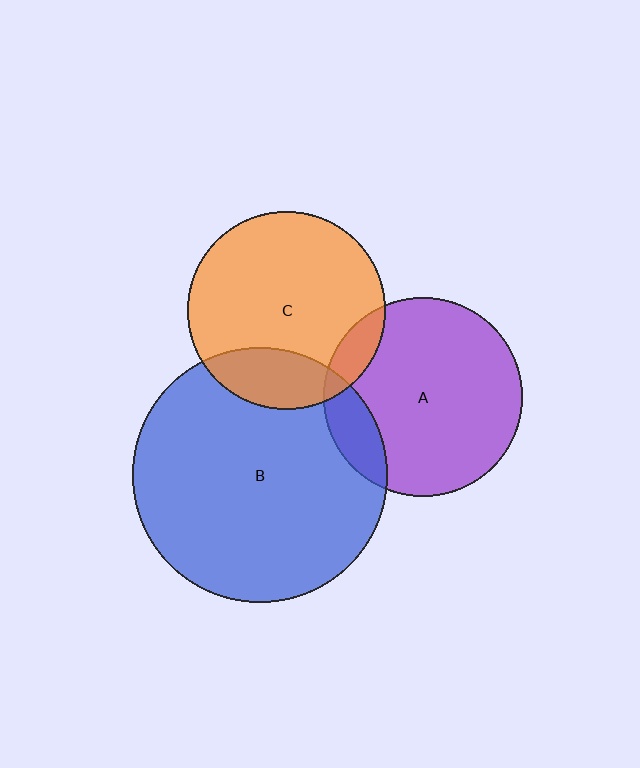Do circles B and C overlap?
Yes.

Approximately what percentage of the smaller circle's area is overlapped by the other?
Approximately 20%.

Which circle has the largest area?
Circle B (blue).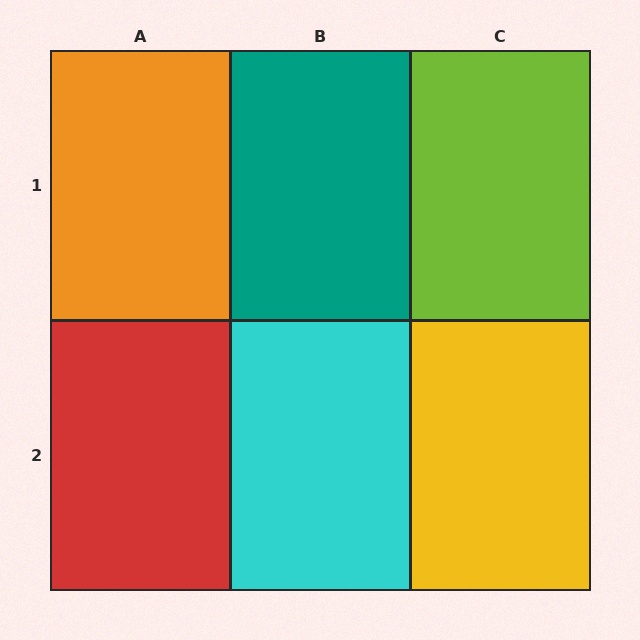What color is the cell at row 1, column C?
Lime.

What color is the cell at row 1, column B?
Teal.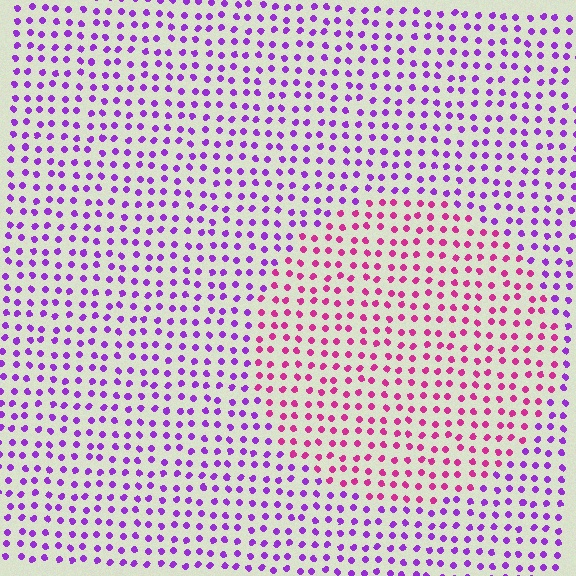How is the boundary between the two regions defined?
The boundary is defined purely by a slight shift in hue (about 43 degrees). Spacing, size, and orientation are identical on both sides.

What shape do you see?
I see a circle.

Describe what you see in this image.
The image is filled with small purple elements in a uniform arrangement. A circle-shaped region is visible where the elements are tinted to a slightly different hue, forming a subtle color boundary.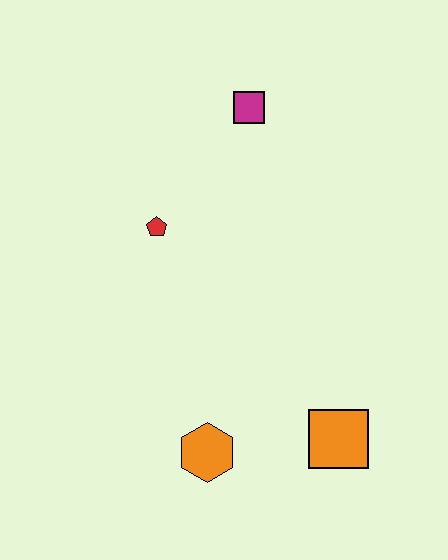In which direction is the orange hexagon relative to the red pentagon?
The orange hexagon is below the red pentagon.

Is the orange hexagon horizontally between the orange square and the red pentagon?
Yes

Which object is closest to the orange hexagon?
The orange square is closest to the orange hexagon.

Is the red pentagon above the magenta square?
No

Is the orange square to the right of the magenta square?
Yes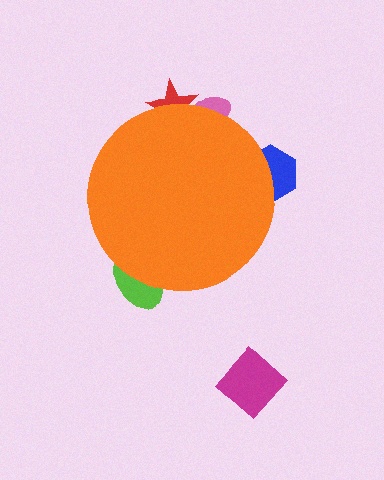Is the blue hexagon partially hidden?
Yes, the blue hexagon is partially hidden behind the orange circle.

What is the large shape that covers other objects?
An orange circle.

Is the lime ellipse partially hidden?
Yes, the lime ellipse is partially hidden behind the orange circle.